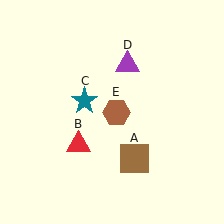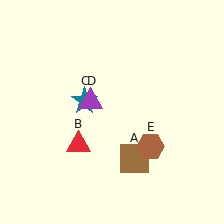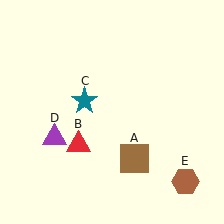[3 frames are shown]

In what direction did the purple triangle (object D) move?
The purple triangle (object D) moved down and to the left.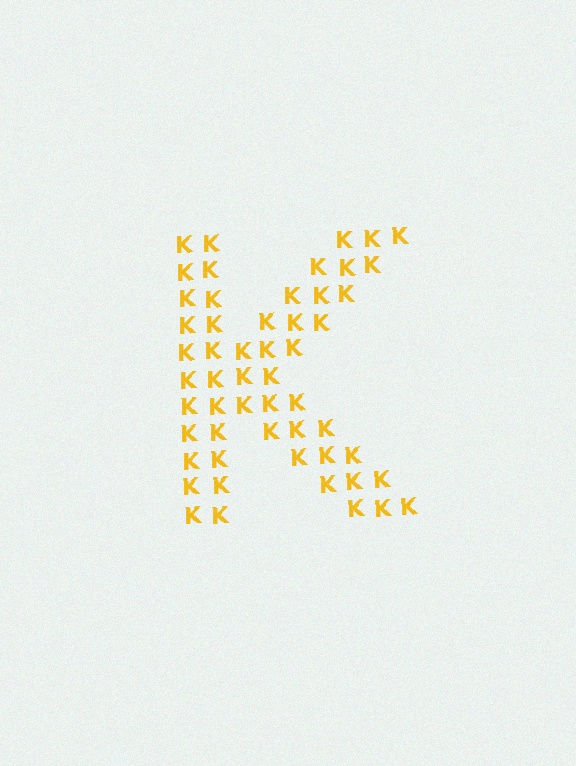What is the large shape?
The large shape is the letter K.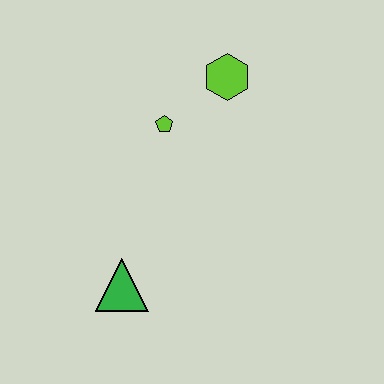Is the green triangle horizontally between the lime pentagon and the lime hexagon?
No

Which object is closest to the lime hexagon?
The lime pentagon is closest to the lime hexagon.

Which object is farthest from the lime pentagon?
The green triangle is farthest from the lime pentagon.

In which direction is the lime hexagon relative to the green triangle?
The lime hexagon is above the green triangle.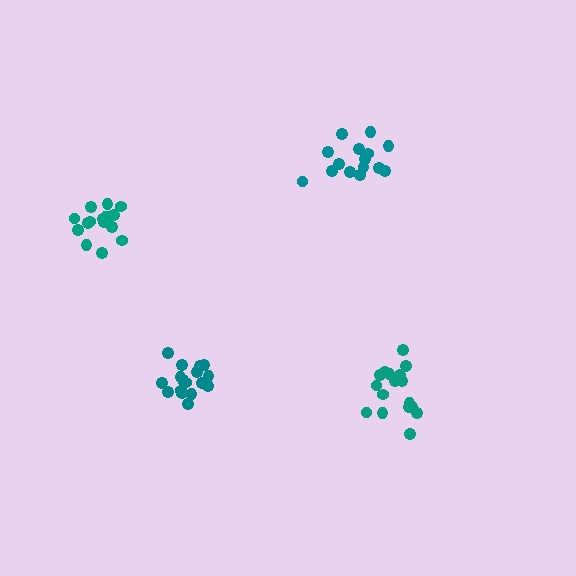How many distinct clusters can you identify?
There are 4 distinct clusters.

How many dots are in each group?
Group 1: 16 dots, Group 2: 17 dots, Group 3: 15 dots, Group 4: 17 dots (65 total).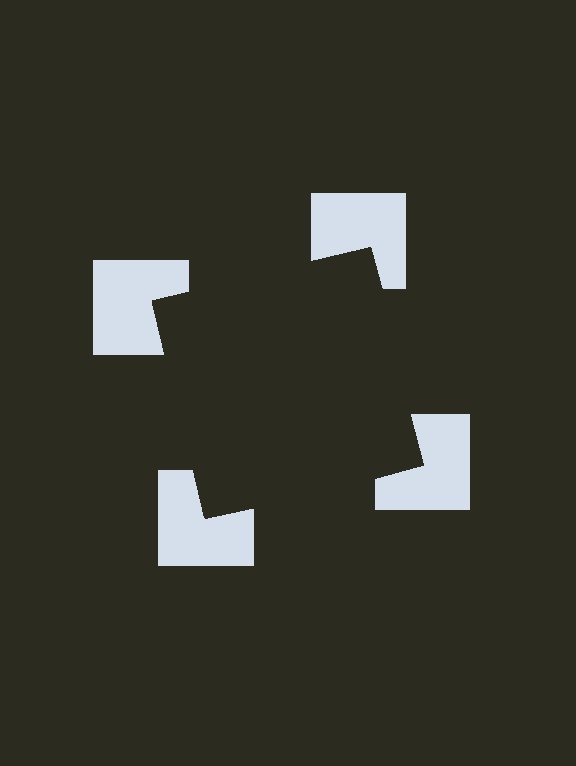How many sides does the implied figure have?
4 sides.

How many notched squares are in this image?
There are 4 — one at each vertex of the illusory square.